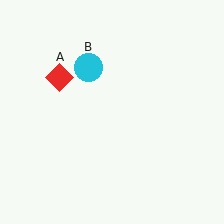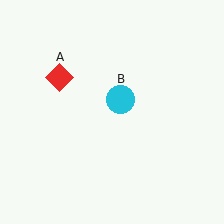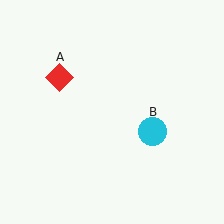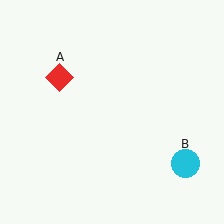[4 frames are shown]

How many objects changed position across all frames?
1 object changed position: cyan circle (object B).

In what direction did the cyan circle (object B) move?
The cyan circle (object B) moved down and to the right.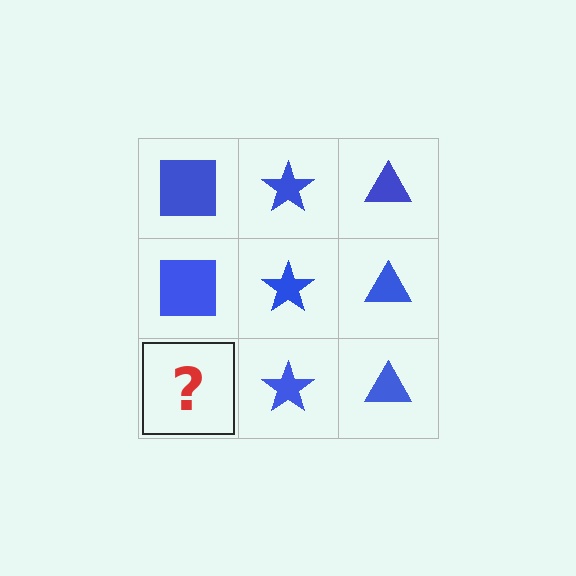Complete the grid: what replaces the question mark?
The question mark should be replaced with a blue square.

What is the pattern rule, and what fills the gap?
The rule is that each column has a consistent shape. The gap should be filled with a blue square.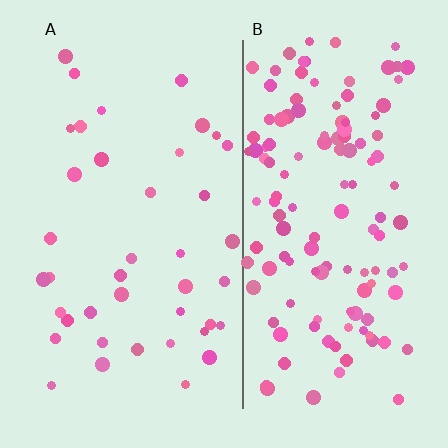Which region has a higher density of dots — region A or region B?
B (the right).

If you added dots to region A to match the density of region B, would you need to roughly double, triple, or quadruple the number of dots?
Approximately triple.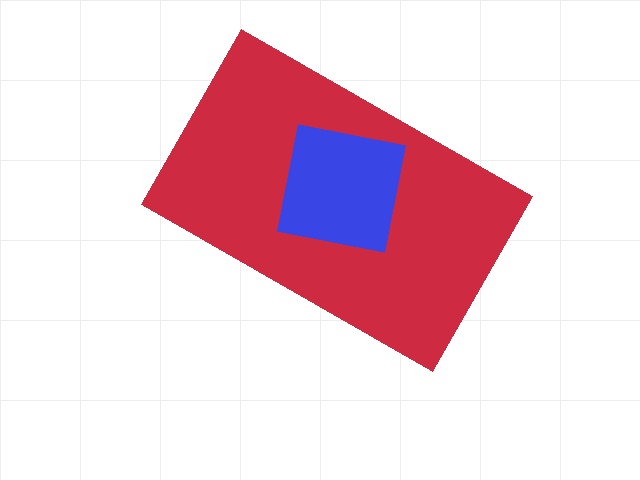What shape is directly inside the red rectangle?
The blue square.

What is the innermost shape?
The blue square.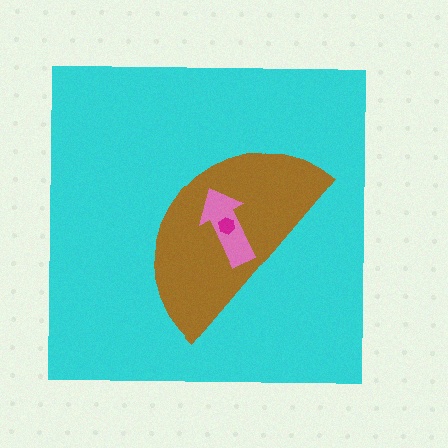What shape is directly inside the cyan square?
The brown semicircle.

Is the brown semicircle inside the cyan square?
Yes.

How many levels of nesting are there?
4.